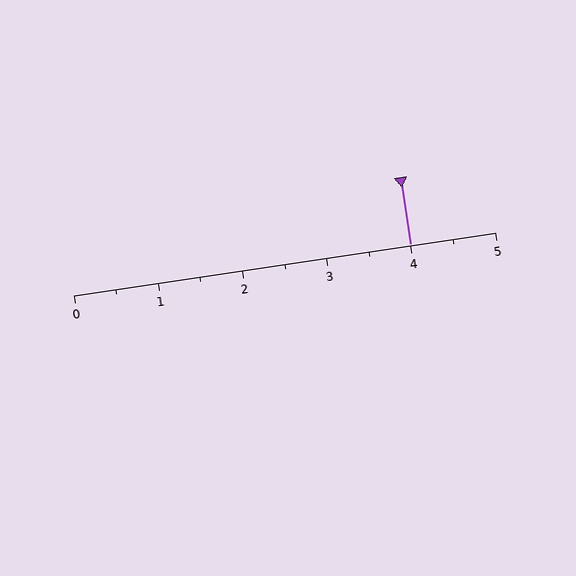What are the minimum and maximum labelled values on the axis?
The axis runs from 0 to 5.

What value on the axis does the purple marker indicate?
The marker indicates approximately 4.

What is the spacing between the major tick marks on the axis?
The major ticks are spaced 1 apart.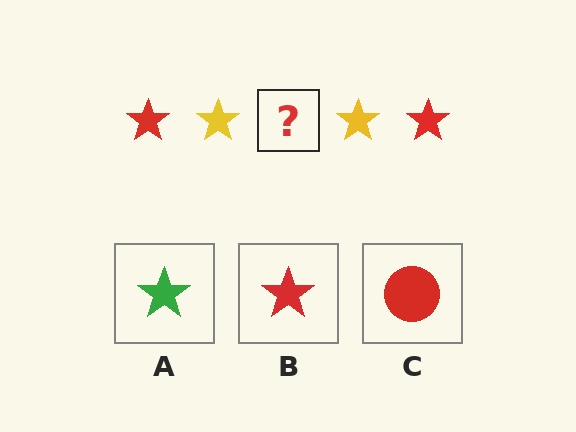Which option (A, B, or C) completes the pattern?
B.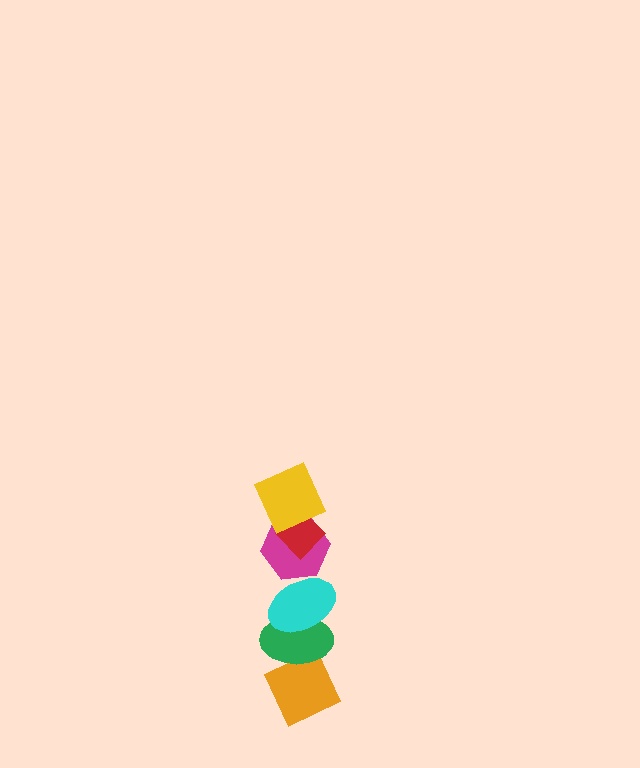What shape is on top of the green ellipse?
The cyan ellipse is on top of the green ellipse.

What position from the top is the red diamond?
The red diamond is 2nd from the top.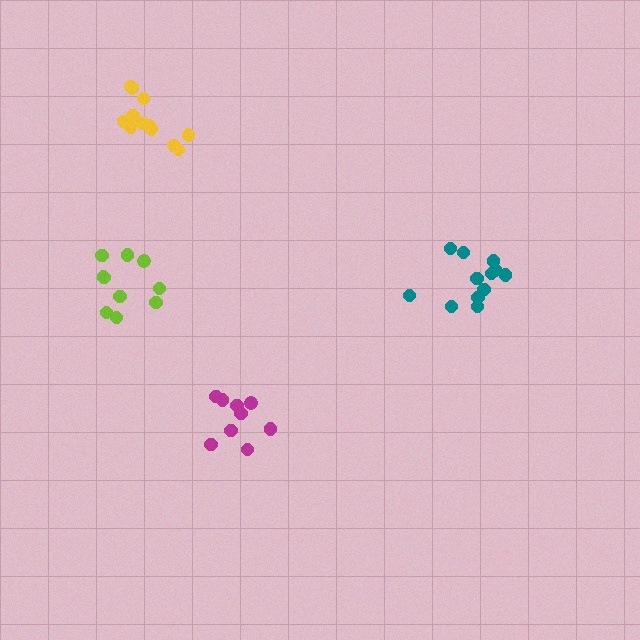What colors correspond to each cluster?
The clusters are colored: teal, magenta, lime, yellow.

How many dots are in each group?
Group 1: 12 dots, Group 2: 9 dots, Group 3: 10 dots, Group 4: 12 dots (43 total).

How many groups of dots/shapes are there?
There are 4 groups.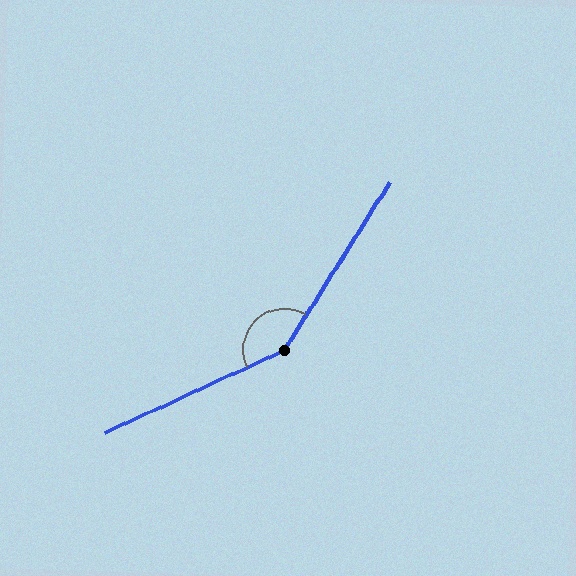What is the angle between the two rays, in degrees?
Approximately 147 degrees.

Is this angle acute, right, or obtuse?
It is obtuse.